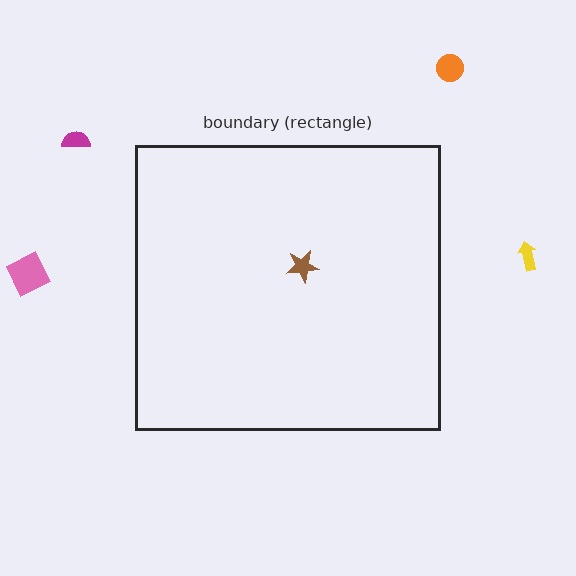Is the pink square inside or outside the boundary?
Outside.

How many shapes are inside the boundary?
1 inside, 4 outside.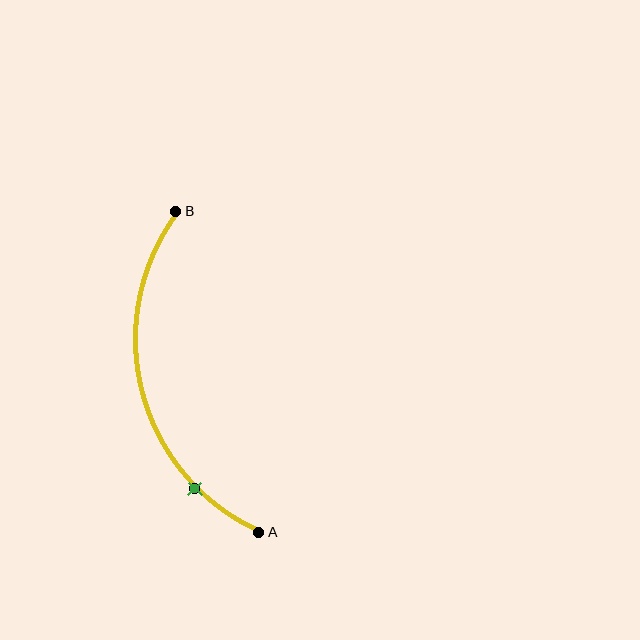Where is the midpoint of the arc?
The arc midpoint is the point on the curve farthest from the straight line joining A and B. It sits to the left of that line.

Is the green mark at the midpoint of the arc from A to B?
No. The green mark lies on the arc but is closer to endpoint A. The arc midpoint would be at the point on the curve equidistant along the arc from both A and B.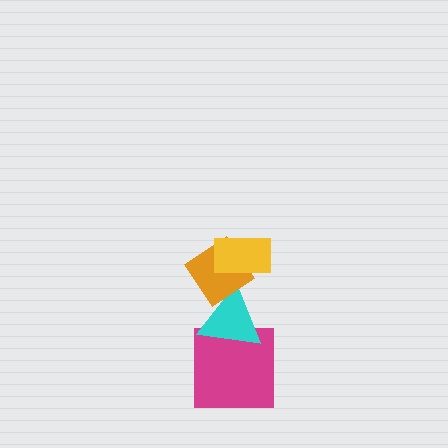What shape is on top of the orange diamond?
The yellow rectangle is on top of the orange diamond.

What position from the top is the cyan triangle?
The cyan triangle is 3rd from the top.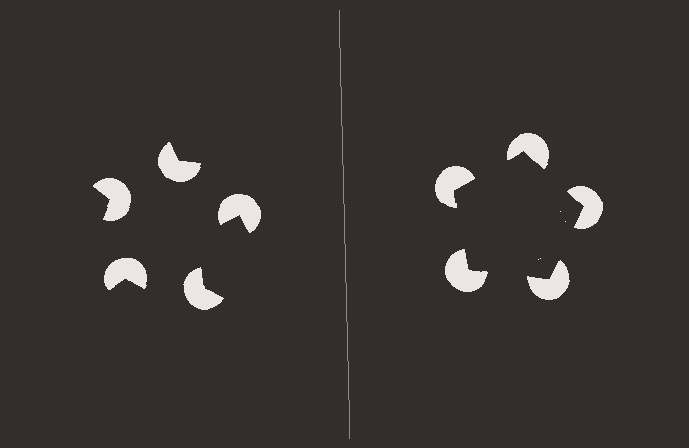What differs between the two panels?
The pac-man discs are positioned identically on both sides; only the wedge orientations differ. On the right they align to a pentagon; on the left they are misaligned.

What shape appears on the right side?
An illusory pentagon.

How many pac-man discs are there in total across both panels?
10 — 5 on each side.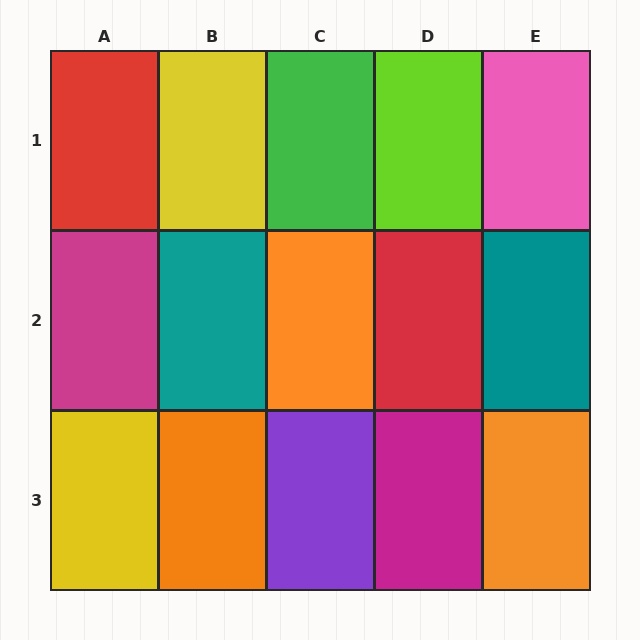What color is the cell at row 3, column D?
Magenta.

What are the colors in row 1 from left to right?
Red, yellow, green, lime, pink.